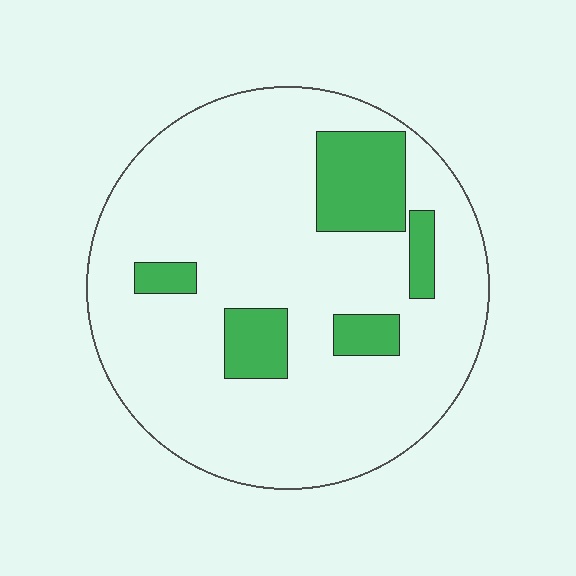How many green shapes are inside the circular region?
5.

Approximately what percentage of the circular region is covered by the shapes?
Approximately 15%.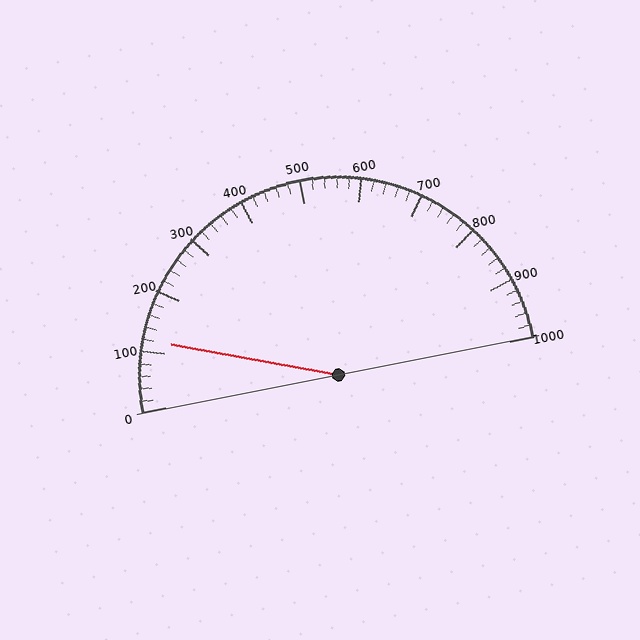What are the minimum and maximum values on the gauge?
The gauge ranges from 0 to 1000.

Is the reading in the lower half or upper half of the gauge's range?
The reading is in the lower half of the range (0 to 1000).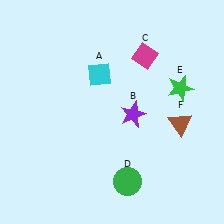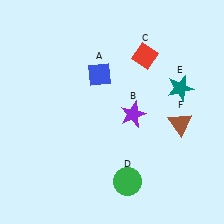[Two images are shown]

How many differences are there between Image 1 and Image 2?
There are 3 differences between the two images.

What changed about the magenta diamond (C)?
In Image 1, C is magenta. In Image 2, it changed to red.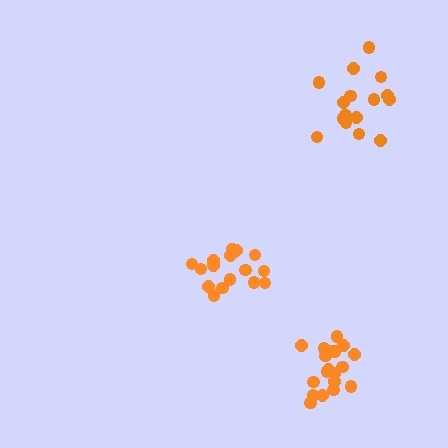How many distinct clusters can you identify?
There are 3 distinct clusters.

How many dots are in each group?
Group 1: 16 dots, Group 2: 19 dots, Group 3: 16 dots (51 total).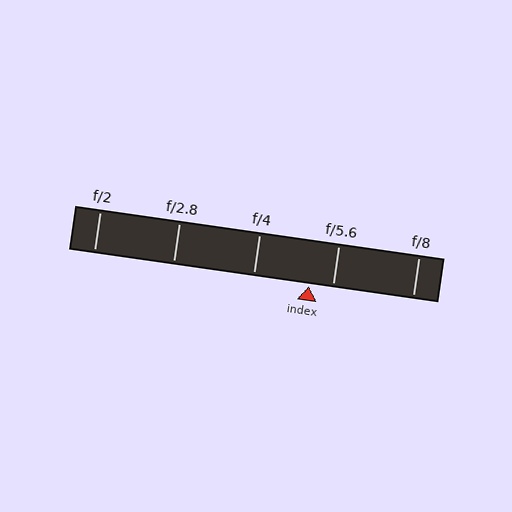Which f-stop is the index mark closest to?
The index mark is closest to f/5.6.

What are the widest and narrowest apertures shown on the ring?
The widest aperture shown is f/2 and the narrowest is f/8.